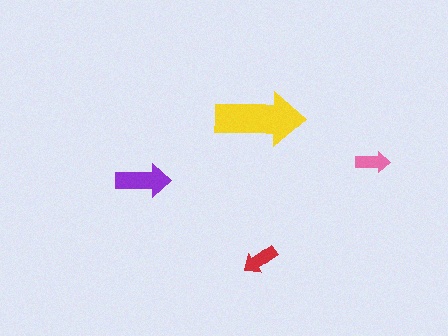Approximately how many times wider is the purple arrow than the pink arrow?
About 1.5 times wider.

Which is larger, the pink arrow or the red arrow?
The red one.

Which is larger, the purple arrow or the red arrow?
The purple one.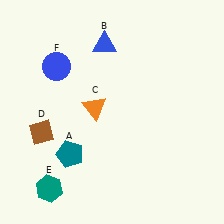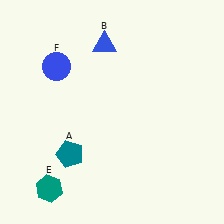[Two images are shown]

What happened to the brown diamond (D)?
The brown diamond (D) was removed in Image 2. It was in the bottom-left area of Image 1.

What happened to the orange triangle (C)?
The orange triangle (C) was removed in Image 2. It was in the top-left area of Image 1.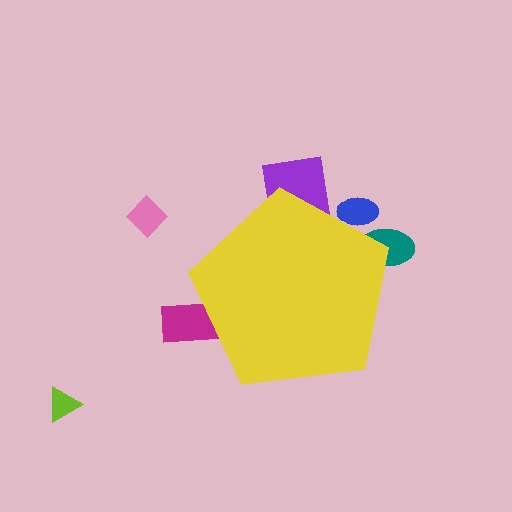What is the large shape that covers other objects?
A yellow pentagon.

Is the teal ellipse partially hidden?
Yes, the teal ellipse is partially hidden behind the yellow pentagon.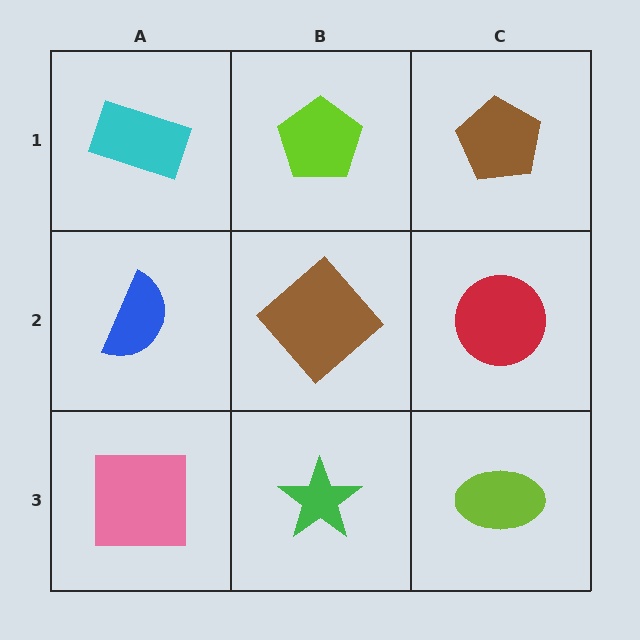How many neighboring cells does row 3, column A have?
2.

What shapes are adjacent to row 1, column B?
A brown diamond (row 2, column B), a cyan rectangle (row 1, column A), a brown pentagon (row 1, column C).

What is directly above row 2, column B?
A lime pentagon.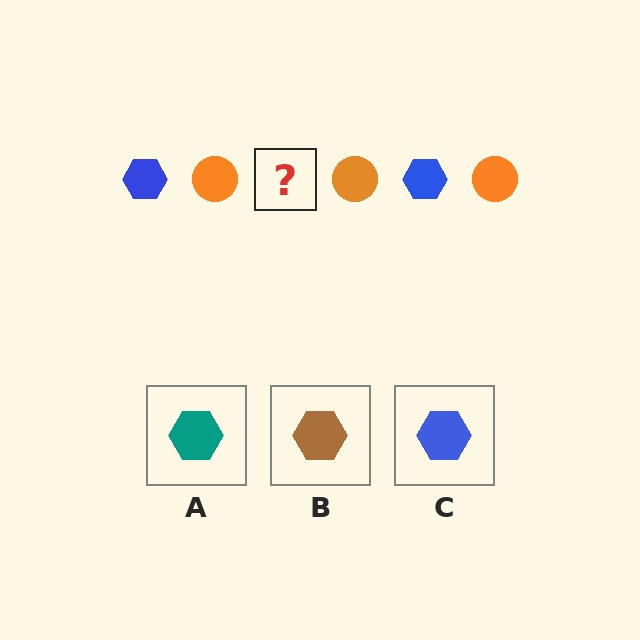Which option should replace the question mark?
Option C.